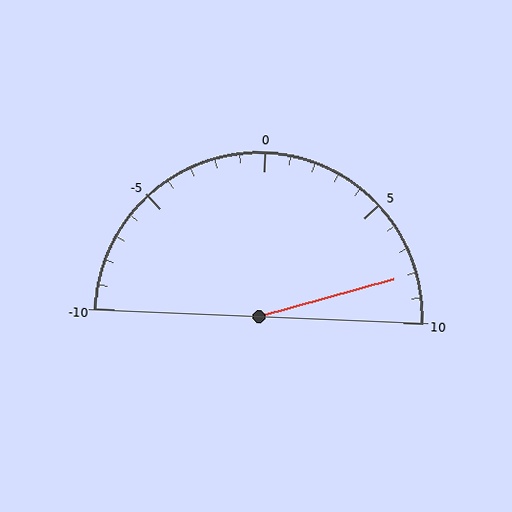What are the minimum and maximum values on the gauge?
The gauge ranges from -10 to 10.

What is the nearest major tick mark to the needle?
The nearest major tick mark is 10.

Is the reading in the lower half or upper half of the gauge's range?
The reading is in the upper half of the range (-10 to 10).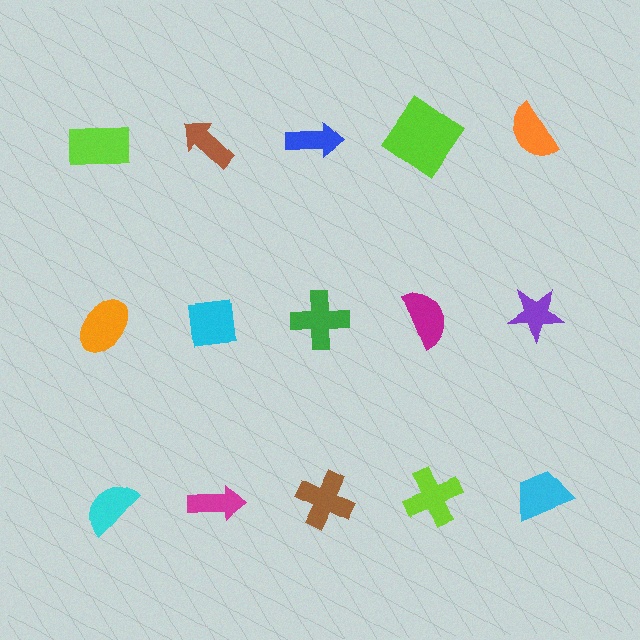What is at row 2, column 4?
A magenta semicircle.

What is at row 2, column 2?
A cyan square.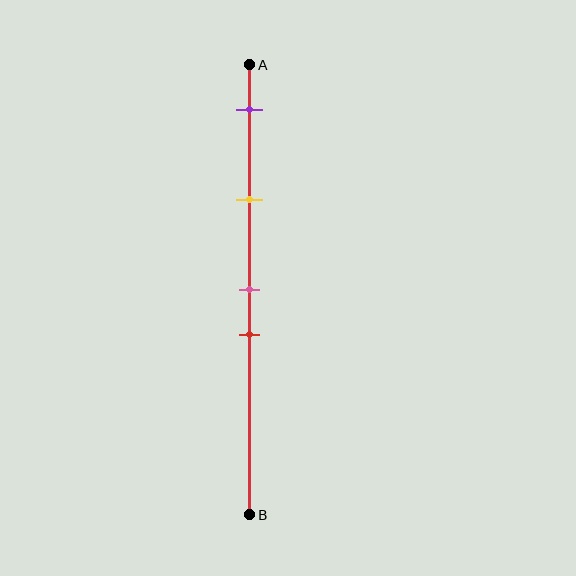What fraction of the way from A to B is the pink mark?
The pink mark is approximately 50% (0.5) of the way from A to B.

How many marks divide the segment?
There are 4 marks dividing the segment.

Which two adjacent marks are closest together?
The pink and red marks are the closest adjacent pair.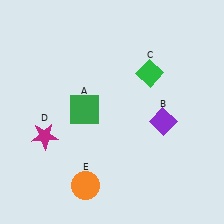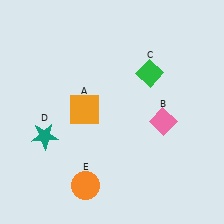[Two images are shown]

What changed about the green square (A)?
In Image 1, A is green. In Image 2, it changed to orange.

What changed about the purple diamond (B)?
In Image 1, B is purple. In Image 2, it changed to pink.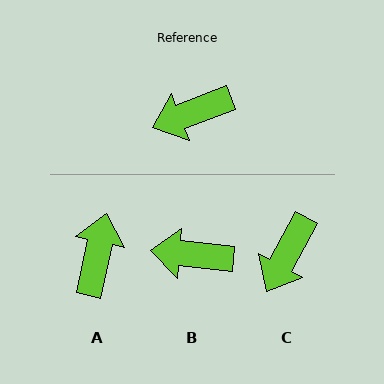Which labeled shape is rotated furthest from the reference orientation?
A, about 123 degrees away.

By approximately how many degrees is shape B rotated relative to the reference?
Approximately 27 degrees clockwise.